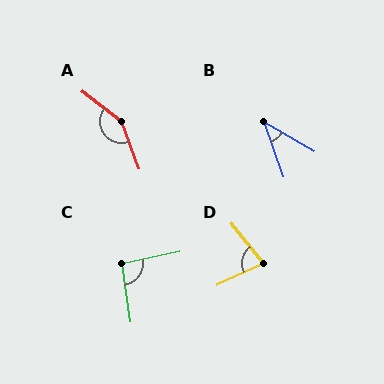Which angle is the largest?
A, at approximately 148 degrees.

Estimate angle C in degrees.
Approximately 94 degrees.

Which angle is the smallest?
B, at approximately 41 degrees.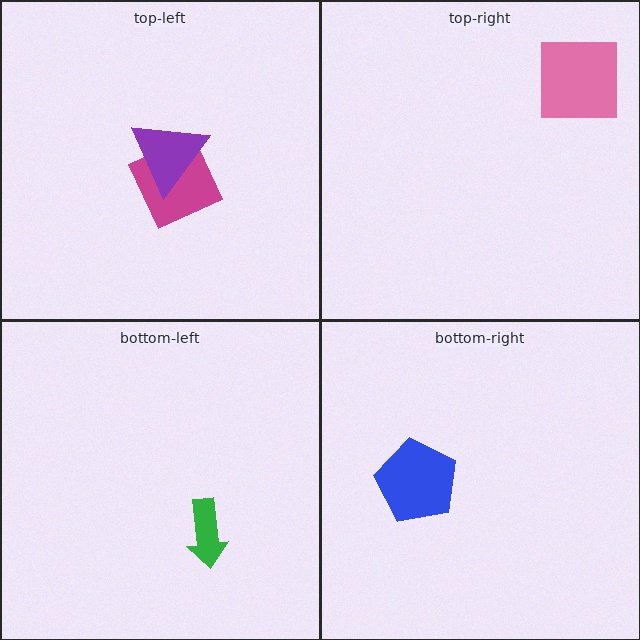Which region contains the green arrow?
The bottom-left region.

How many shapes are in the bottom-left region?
1.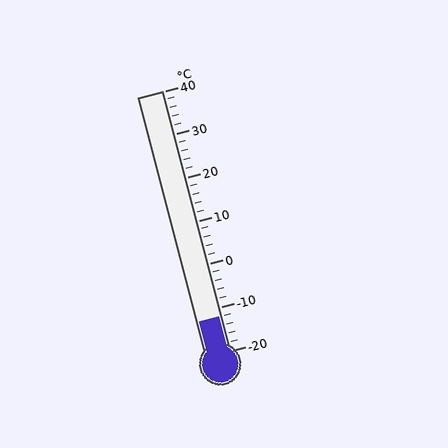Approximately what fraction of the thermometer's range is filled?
The thermometer is filled to approximately 15% of its range.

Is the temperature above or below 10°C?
The temperature is below 10°C.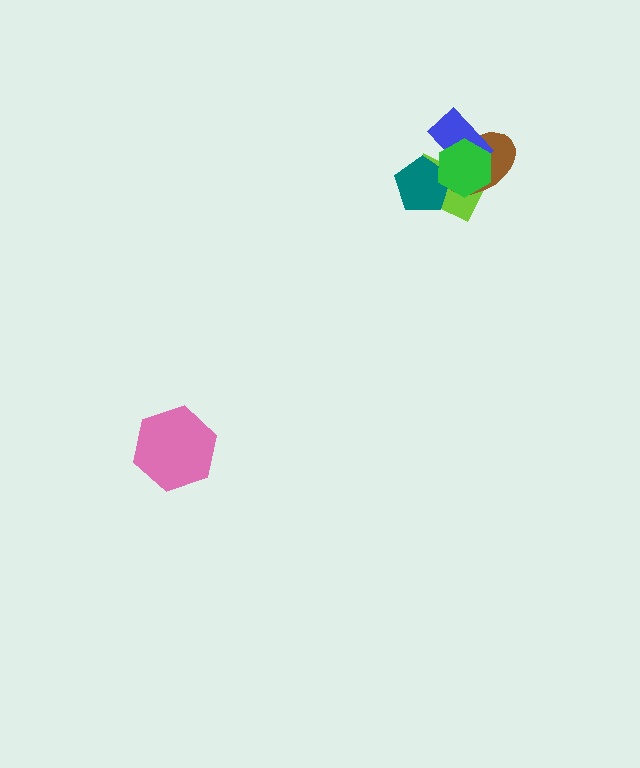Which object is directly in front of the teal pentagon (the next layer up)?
The brown ellipse is directly in front of the teal pentagon.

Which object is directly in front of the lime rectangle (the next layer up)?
The teal pentagon is directly in front of the lime rectangle.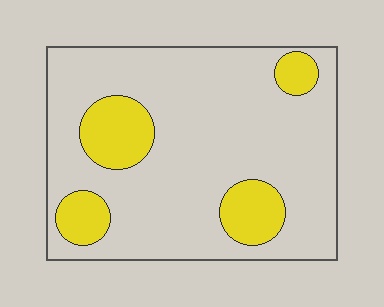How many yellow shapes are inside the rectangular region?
4.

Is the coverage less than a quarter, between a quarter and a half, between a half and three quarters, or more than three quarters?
Less than a quarter.